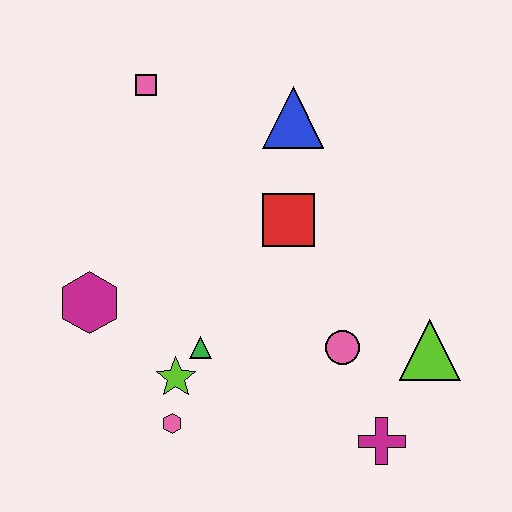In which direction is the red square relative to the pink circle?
The red square is above the pink circle.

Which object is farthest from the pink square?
The magenta cross is farthest from the pink square.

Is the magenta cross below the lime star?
Yes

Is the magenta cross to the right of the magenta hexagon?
Yes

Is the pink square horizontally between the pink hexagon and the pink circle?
No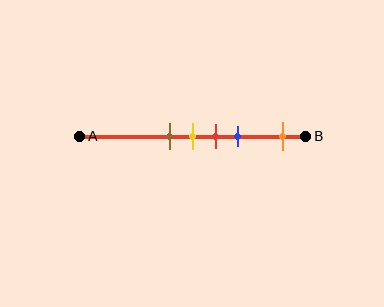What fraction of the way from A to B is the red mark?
The red mark is approximately 60% (0.6) of the way from A to B.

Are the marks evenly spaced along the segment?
No, the marks are not evenly spaced.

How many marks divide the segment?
There are 5 marks dividing the segment.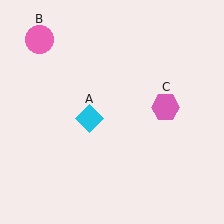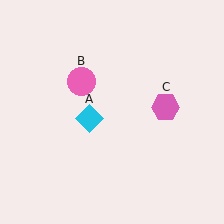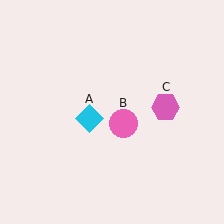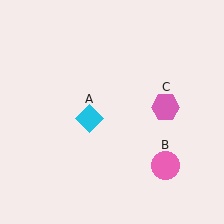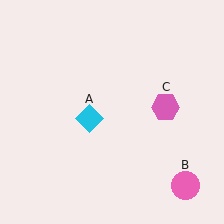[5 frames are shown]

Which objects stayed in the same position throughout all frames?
Cyan diamond (object A) and pink hexagon (object C) remained stationary.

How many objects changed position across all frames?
1 object changed position: pink circle (object B).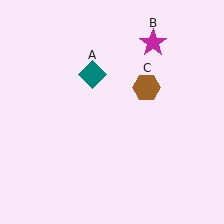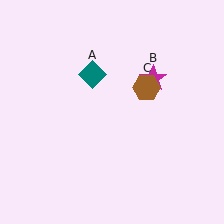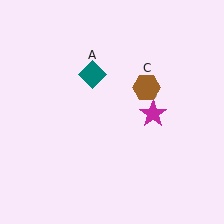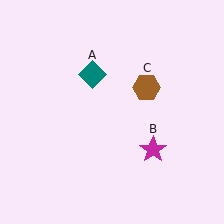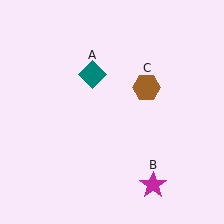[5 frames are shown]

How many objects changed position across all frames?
1 object changed position: magenta star (object B).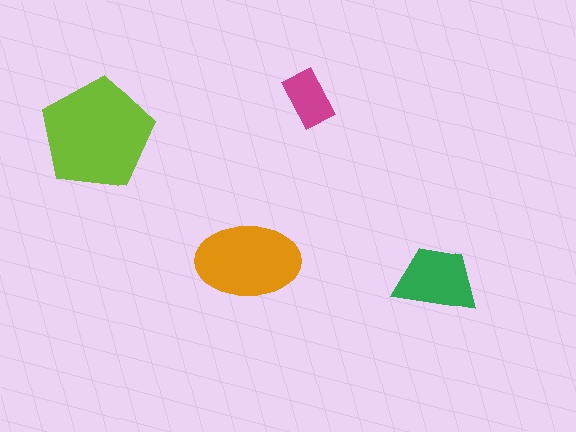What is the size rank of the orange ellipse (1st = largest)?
2nd.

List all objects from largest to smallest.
The lime pentagon, the orange ellipse, the green trapezoid, the magenta rectangle.